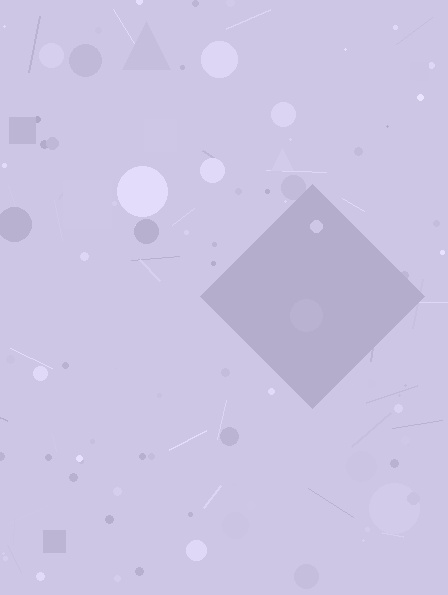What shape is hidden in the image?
A diamond is hidden in the image.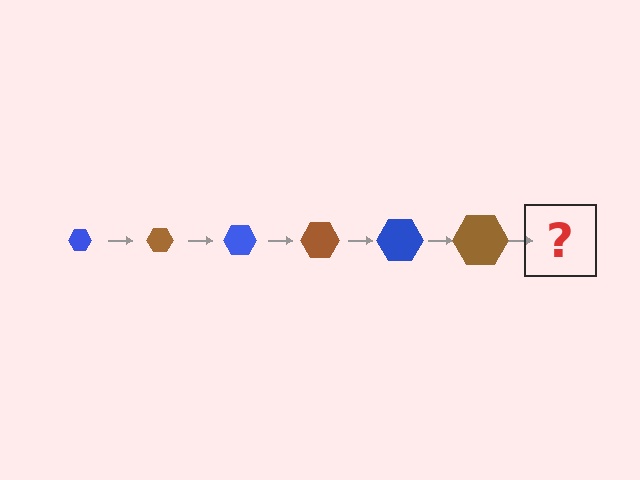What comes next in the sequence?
The next element should be a blue hexagon, larger than the previous one.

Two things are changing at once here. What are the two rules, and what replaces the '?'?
The two rules are that the hexagon grows larger each step and the color cycles through blue and brown. The '?' should be a blue hexagon, larger than the previous one.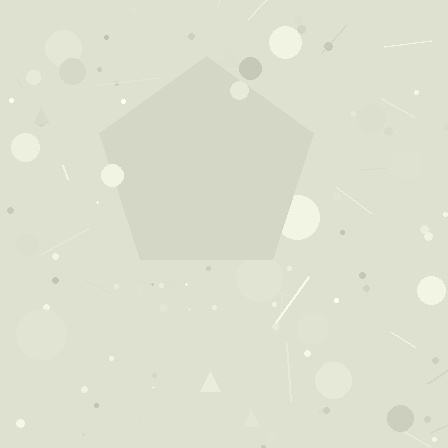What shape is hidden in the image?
A pentagon is hidden in the image.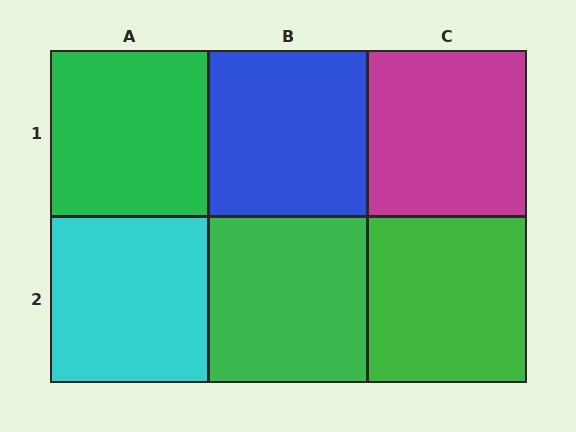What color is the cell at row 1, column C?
Magenta.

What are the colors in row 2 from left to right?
Cyan, green, green.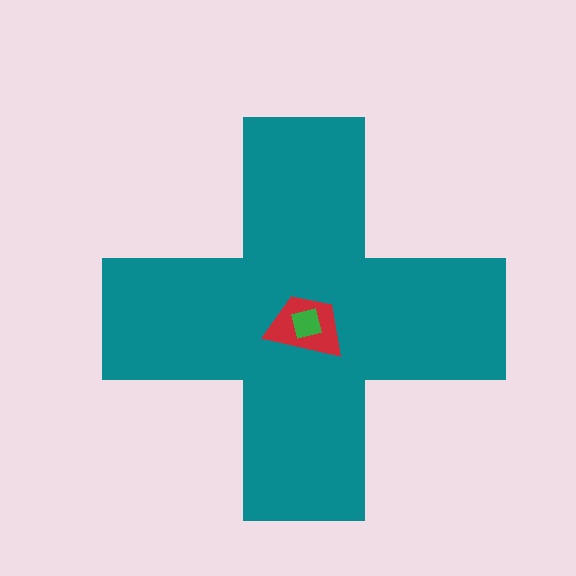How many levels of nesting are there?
3.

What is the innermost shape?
The green square.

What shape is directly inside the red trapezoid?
The green square.